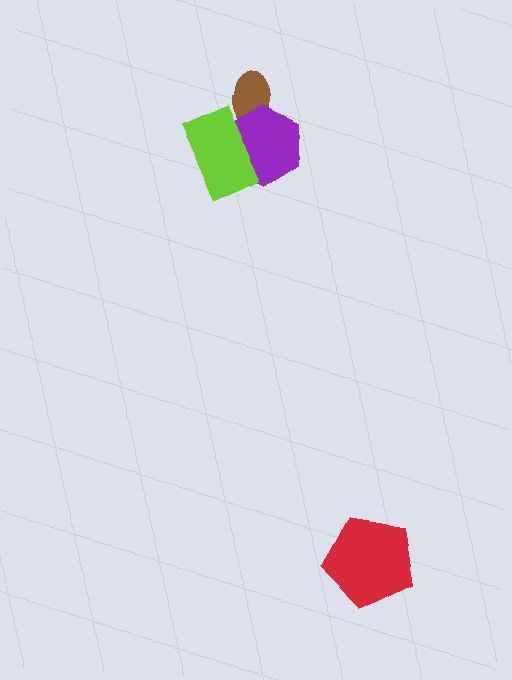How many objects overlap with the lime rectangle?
2 objects overlap with the lime rectangle.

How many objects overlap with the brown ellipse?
2 objects overlap with the brown ellipse.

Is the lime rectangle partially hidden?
No, no other shape covers it.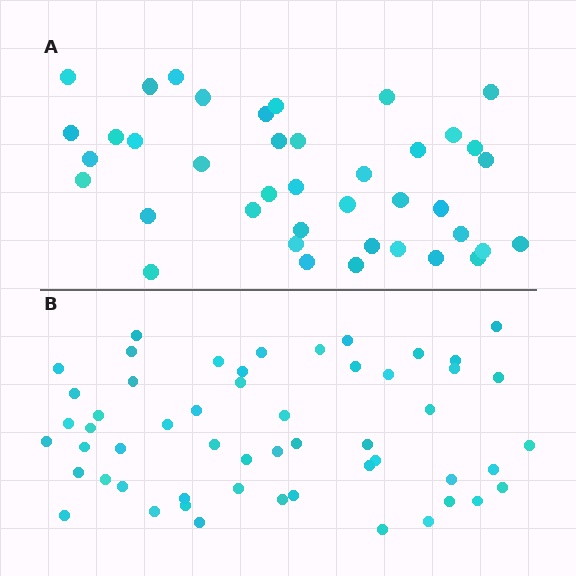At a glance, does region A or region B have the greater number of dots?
Region B (the bottom region) has more dots.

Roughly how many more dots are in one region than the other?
Region B has approximately 15 more dots than region A.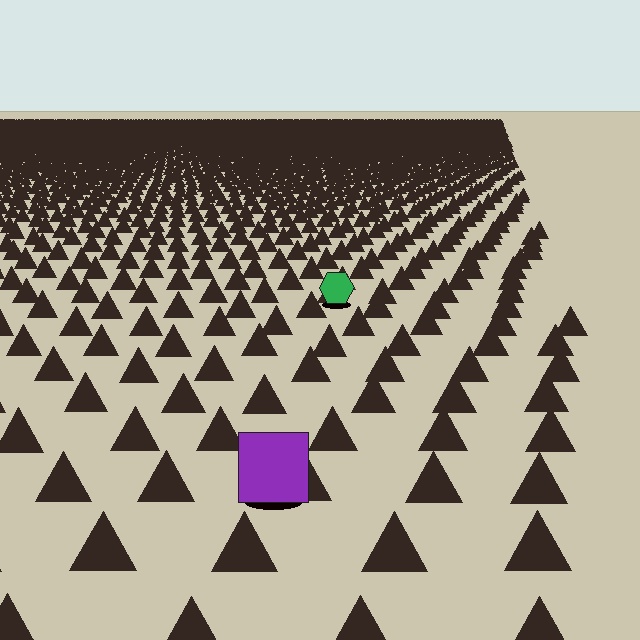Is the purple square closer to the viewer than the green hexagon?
Yes. The purple square is closer — you can tell from the texture gradient: the ground texture is coarser near it.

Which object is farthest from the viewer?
The green hexagon is farthest from the viewer. It appears smaller and the ground texture around it is denser.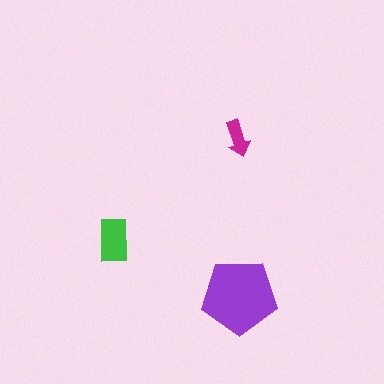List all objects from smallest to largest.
The magenta arrow, the green rectangle, the purple pentagon.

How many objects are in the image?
There are 3 objects in the image.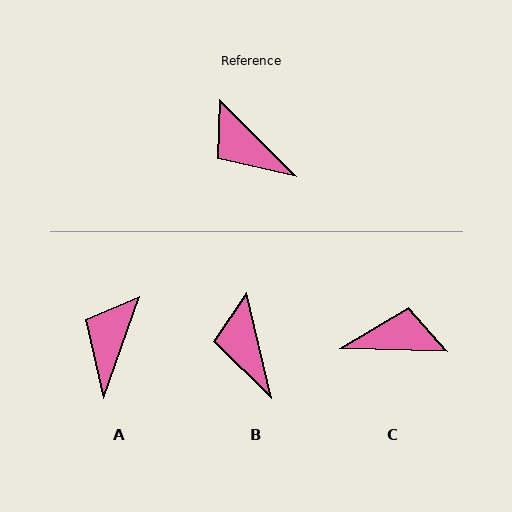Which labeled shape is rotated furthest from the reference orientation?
C, about 137 degrees away.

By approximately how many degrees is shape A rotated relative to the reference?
Approximately 65 degrees clockwise.